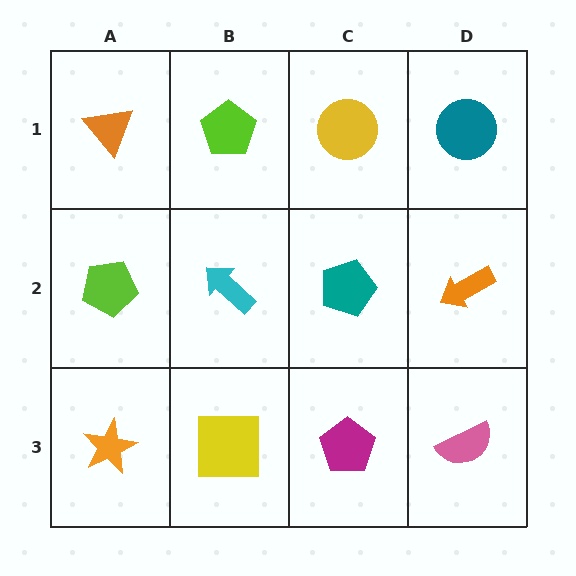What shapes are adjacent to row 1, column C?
A teal pentagon (row 2, column C), a lime pentagon (row 1, column B), a teal circle (row 1, column D).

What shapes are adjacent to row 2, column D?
A teal circle (row 1, column D), a pink semicircle (row 3, column D), a teal pentagon (row 2, column C).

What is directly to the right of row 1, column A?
A lime pentagon.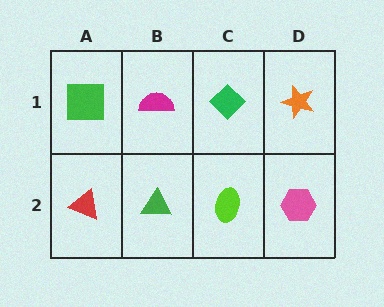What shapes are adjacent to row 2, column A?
A green square (row 1, column A), a green triangle (row 2, column B).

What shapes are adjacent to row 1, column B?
A green triangle (row 2, column B), a green square (row 1, column A), a green diamond (row 1, column C).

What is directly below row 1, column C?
A lime ellipse.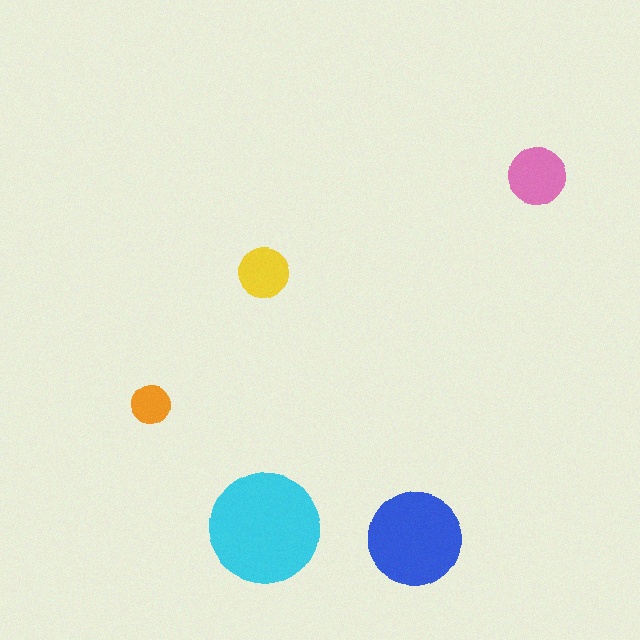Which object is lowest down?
The blue circle is bottommost.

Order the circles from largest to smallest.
the cyan one, the blue one, the pink one, the yellow one, the orange one.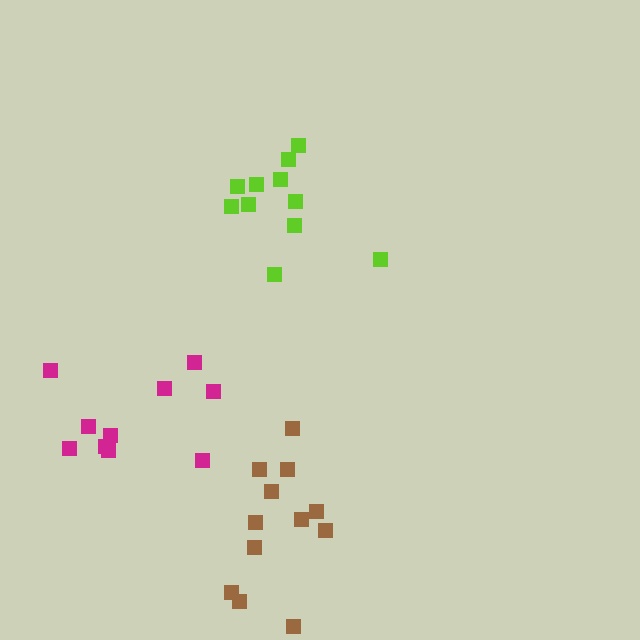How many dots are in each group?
Group 1: 12 dots, Group 2: 11 dots, Group 3: 10 dots (33 total).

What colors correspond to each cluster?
The clusters are colored: brown, lime, magenta.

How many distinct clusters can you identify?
There are 3 distinct clusters.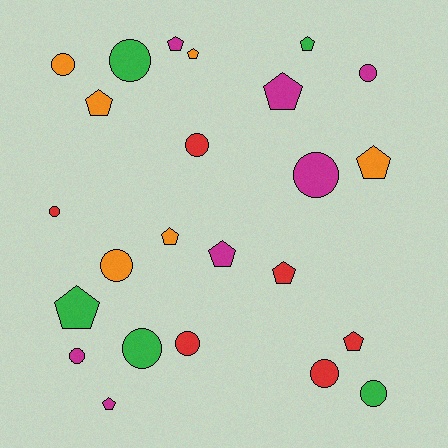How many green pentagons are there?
There are 2 green pentagons.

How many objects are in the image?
There are 24 objects.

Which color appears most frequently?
Magenta, with 7 objects.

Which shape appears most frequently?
Pentagon, with 12 objects.